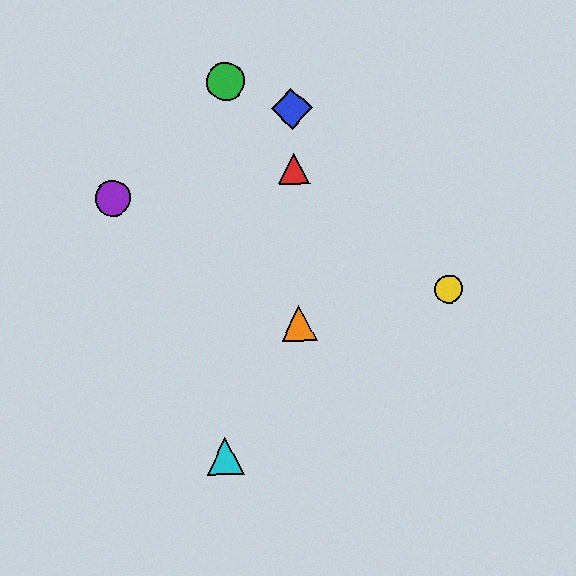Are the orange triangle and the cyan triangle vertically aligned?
No, the orange triangle is at x≈299 and the cyan triangle is at x≈225.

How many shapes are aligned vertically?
3 shapes (the red triangle, the blue diamond, the orange triangle) are aligned vertically.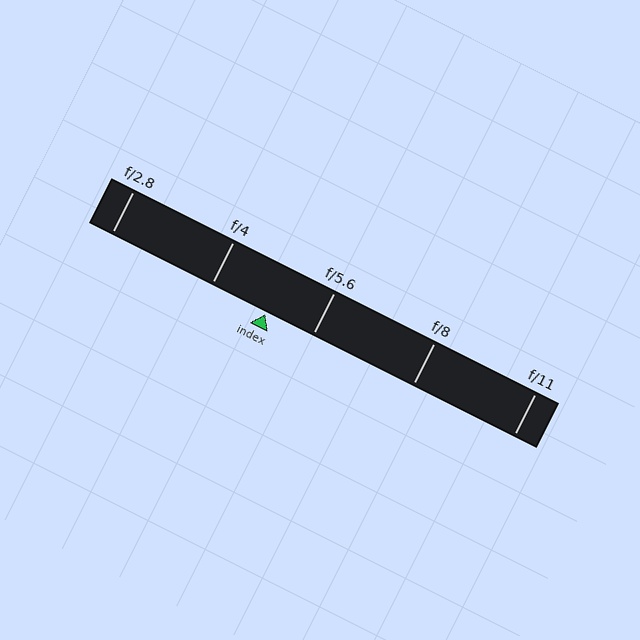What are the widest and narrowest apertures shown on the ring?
The widest aperture shown is f/2.8 and the narrowest is f/11.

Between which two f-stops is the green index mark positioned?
The index mark is between f/4 and f/5.6.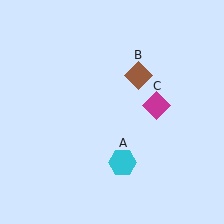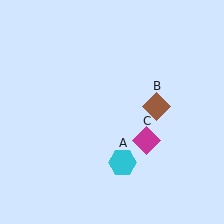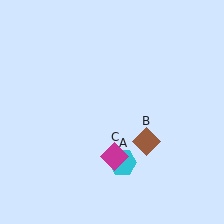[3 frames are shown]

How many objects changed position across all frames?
2 objects changed position: brown diamond (object B), magenta diamond (object C).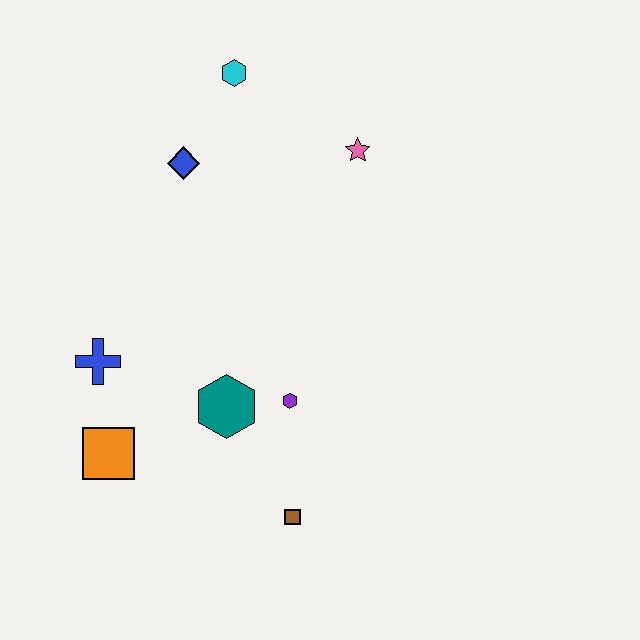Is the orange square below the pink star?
Yes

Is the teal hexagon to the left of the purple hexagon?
Yes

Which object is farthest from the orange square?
The cyan hexagon is farthest from the orange square.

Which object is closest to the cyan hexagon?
The blue diamond is closest to the cyan hexagon.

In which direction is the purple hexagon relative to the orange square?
The purple hexagon is to the right of the orange square.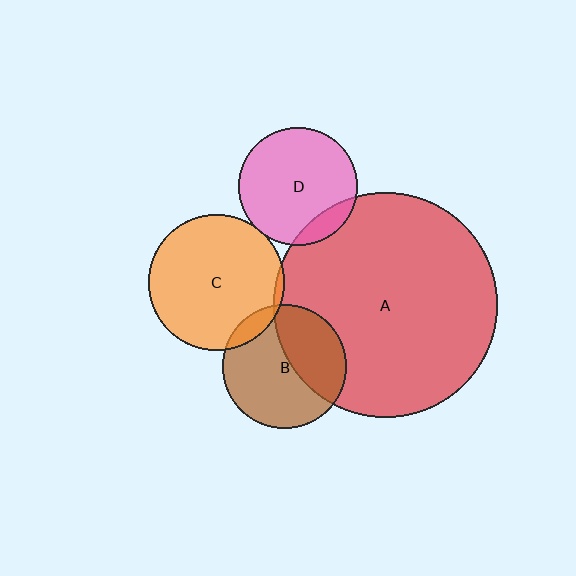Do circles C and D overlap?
Yes.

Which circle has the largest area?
Circle A (red).